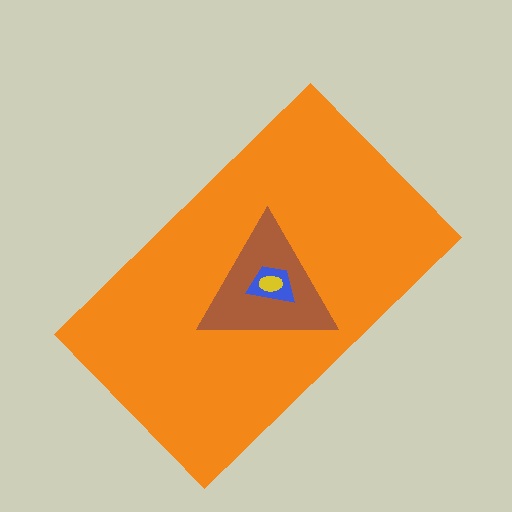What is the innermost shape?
The yellow ellipse.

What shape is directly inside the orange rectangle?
The brown triangle.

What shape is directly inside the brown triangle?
The blue trapezoid.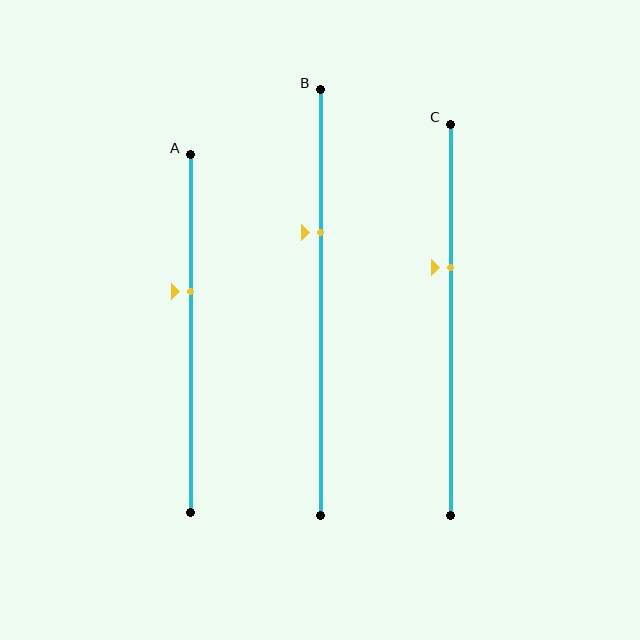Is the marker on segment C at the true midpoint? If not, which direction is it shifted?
No, the marker on segment C is shifted upward by about 13% of the segment length.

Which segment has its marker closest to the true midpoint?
Segment A has its marker closest to the true midpoint.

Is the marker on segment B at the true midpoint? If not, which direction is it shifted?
No, the marker on segment B is shifted upward by about 16% of the segment length.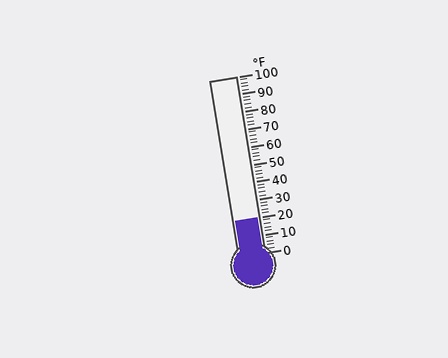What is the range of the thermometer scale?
The thermometer scale ranges from 0°F to 100°F.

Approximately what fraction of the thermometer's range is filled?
The thermometer is filled to approximately 20% of its range.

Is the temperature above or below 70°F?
The temperature is below 70°F.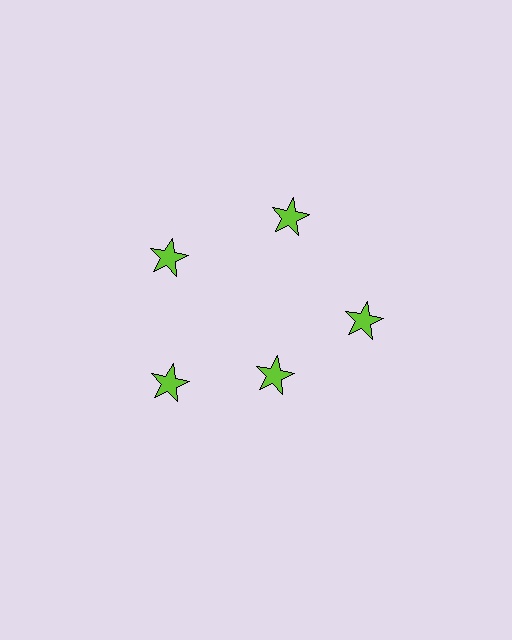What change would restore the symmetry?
The symmetry would be restored by moving it outward, back onto the ring so that all 5 stars sit at equal angles and equal distance from the center.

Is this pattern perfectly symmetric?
No. The 5 lime stars are arranged in a ring, but one element near the 5 o'clock position is pulled inward toward the center, breaking the 5-fold rotational symmetry.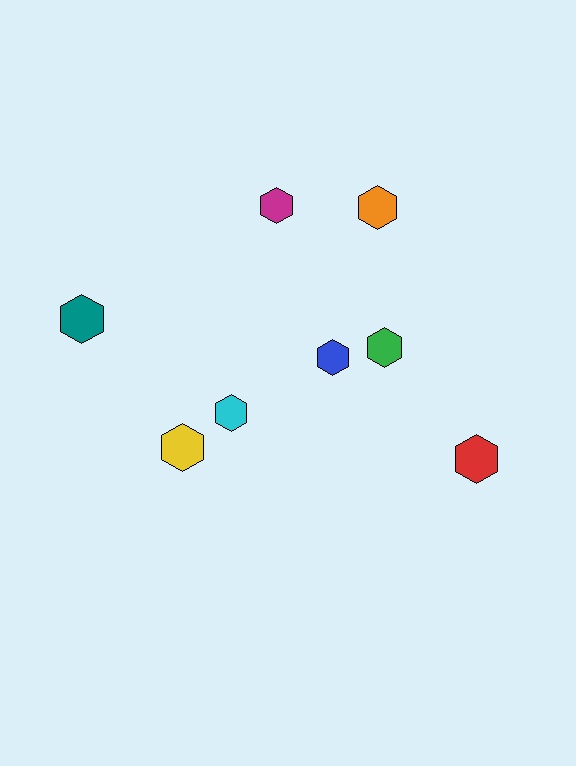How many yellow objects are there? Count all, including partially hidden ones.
There is 1 yellow object.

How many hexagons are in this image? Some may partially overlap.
There are 8 hexagons.